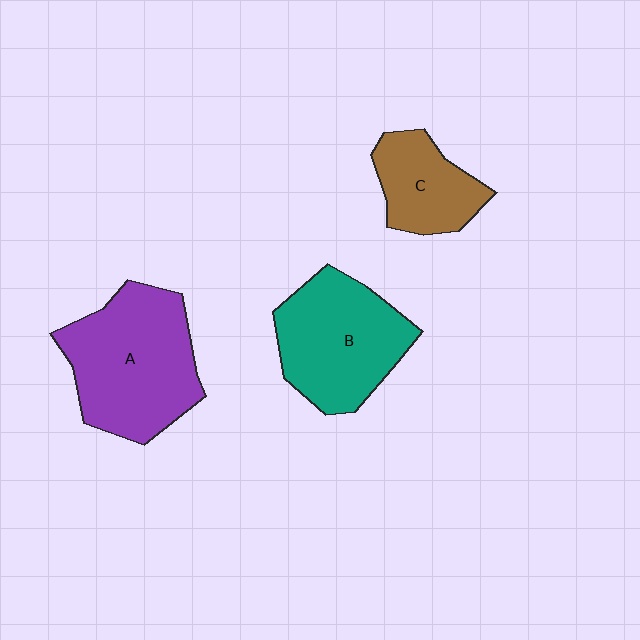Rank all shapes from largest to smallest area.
From largest to smallest: A (purple), B (teal), C (brown).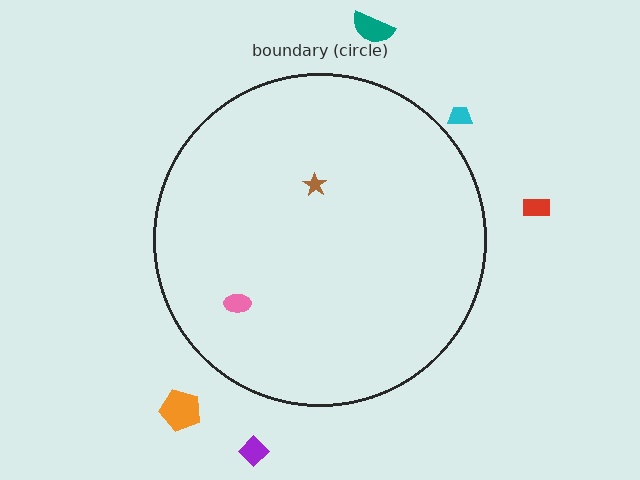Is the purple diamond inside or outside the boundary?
Outside.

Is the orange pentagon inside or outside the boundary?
Outside.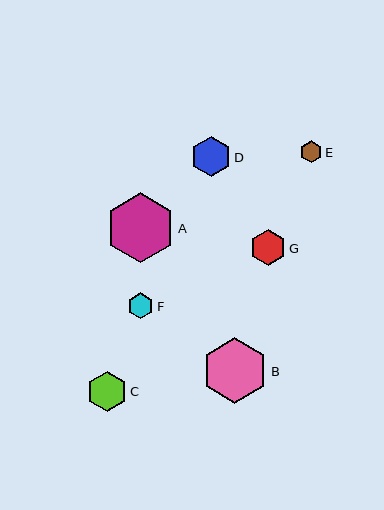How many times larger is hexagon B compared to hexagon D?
Hexagon B is approximately 1.6 times the size of hexagon D.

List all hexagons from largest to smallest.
From largest to smallest: A, B, D, C, G, F, E.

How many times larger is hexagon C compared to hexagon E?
Hexagon C is approximately 1.9 times the size of hexagon E.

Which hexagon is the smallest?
Hexagon E is the smallest with a size of approximately 22 pixels.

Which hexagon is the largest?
Hexagon A is the largest with a size of approximately 70 pixels.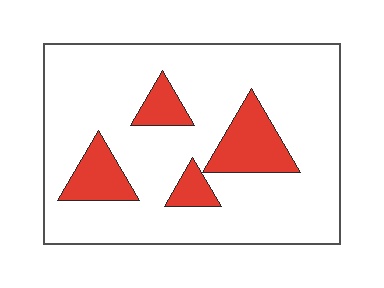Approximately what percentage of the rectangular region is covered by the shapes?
Approximately 20%.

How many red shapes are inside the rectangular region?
4.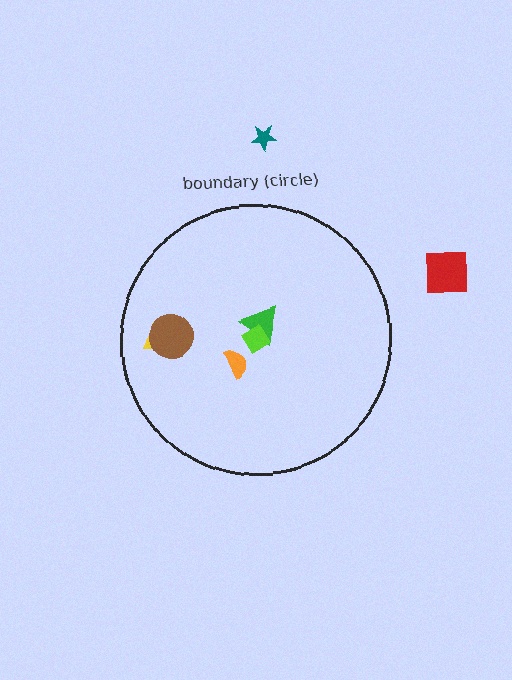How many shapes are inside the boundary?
5 inside, 2 outside.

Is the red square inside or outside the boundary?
Outside.